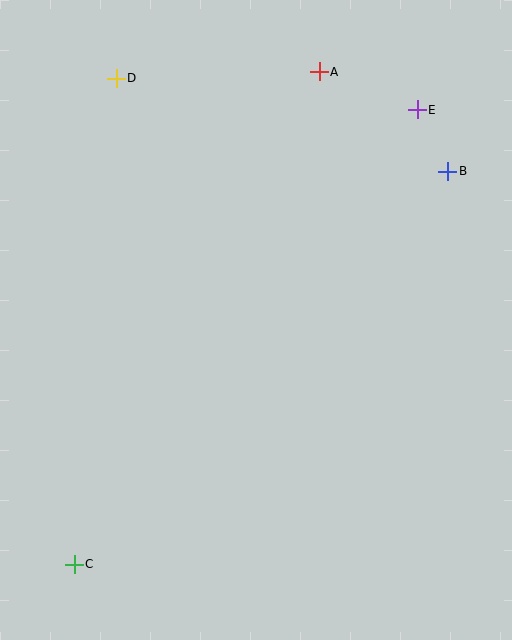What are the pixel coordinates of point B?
Point B is at (448, 171).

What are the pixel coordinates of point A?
Point A is at (319, 72).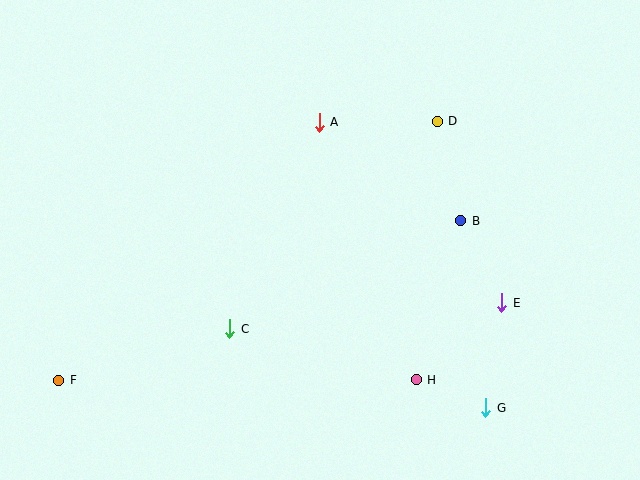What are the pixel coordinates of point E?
Point E is at (502, 303).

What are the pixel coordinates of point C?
Point C is at (230, 329).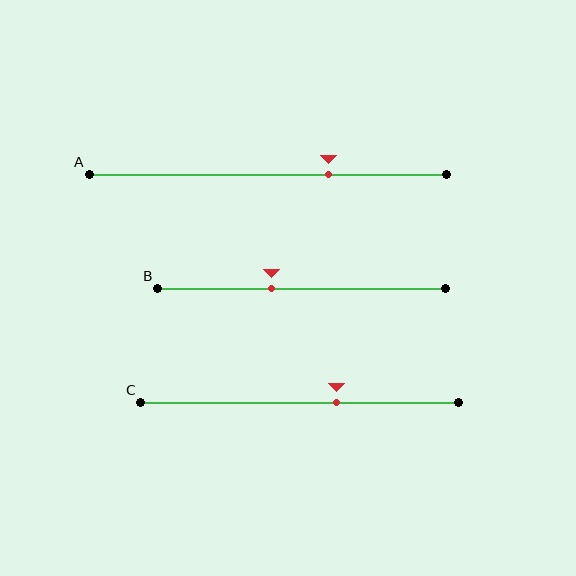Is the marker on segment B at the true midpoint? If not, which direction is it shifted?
No, the marker on segment B is shifted to the left by about 10% of the segment length.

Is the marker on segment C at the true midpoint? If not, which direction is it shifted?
No, the marker on segment C is shifted to the right by about 12% of the segment length.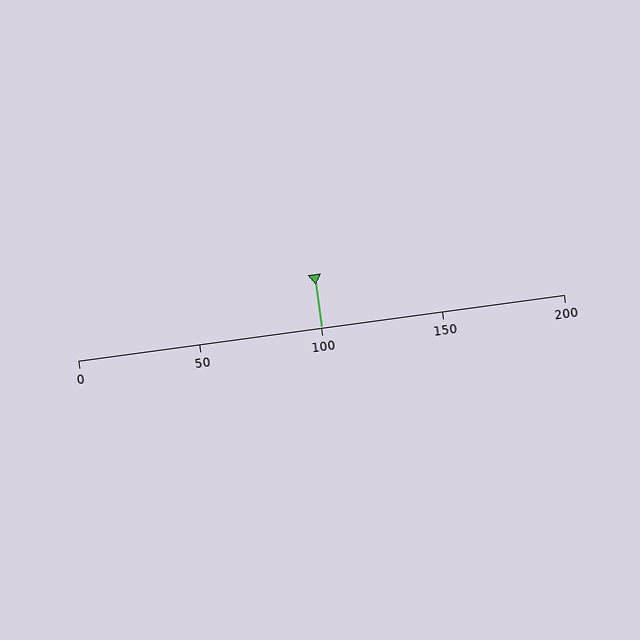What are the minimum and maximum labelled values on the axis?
The axis runs from 0 to 200.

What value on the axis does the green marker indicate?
The marker indicates approximately 100.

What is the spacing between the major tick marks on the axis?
The major ticks are spaced 50 apart.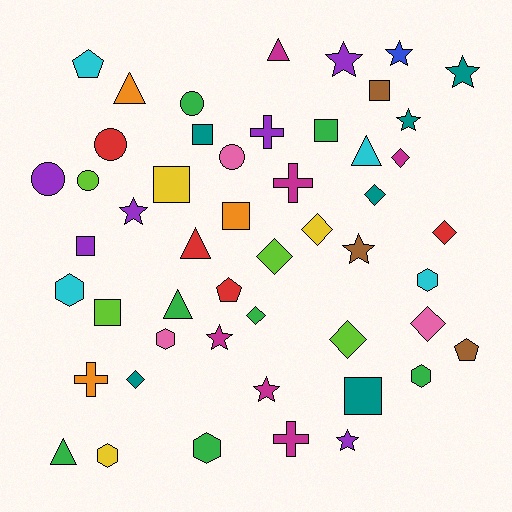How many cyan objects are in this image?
There are 4 cyan objects.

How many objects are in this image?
There are 50 objects.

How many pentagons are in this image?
There are 3 pentagons.